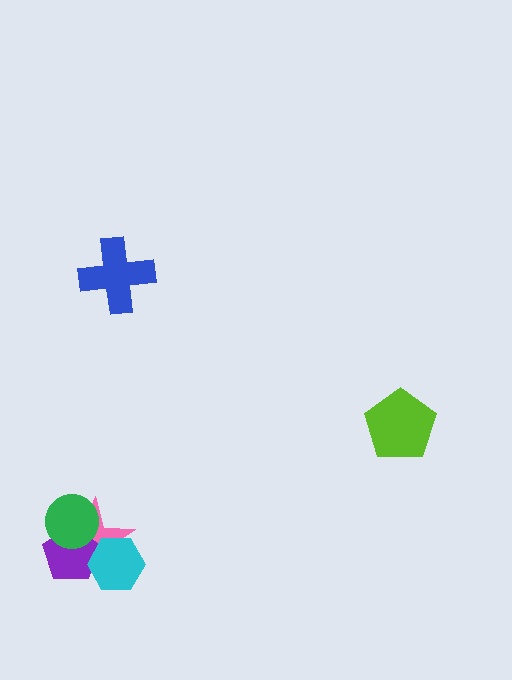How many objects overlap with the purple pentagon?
3 objects overlap with the purple pentagon.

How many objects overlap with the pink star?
3 objects overlap with the pink star.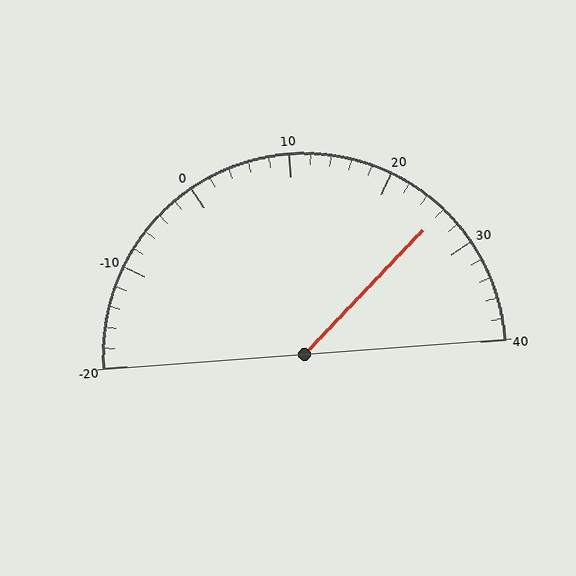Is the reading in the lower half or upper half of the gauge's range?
The reading is in the upper half of the range (-20 to 40).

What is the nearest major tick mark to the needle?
The nearest major tick mark is 30.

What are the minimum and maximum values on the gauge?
The gauge ranges from -20 to 40.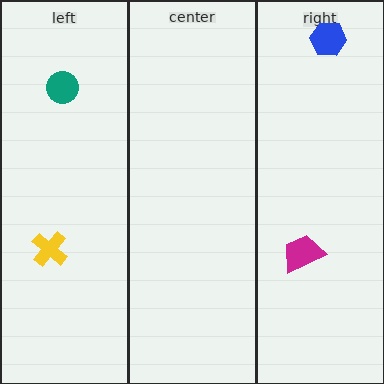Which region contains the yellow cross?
The left region.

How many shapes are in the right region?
2.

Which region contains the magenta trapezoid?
The right region.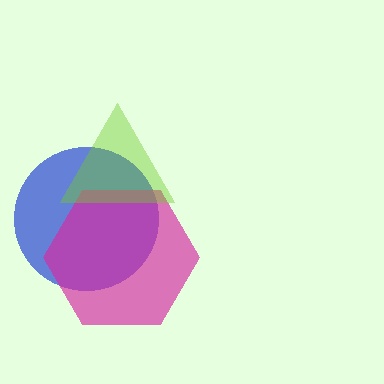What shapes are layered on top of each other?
The layered shapes are: a blue circle, a magenta hexagon, a lime triangle.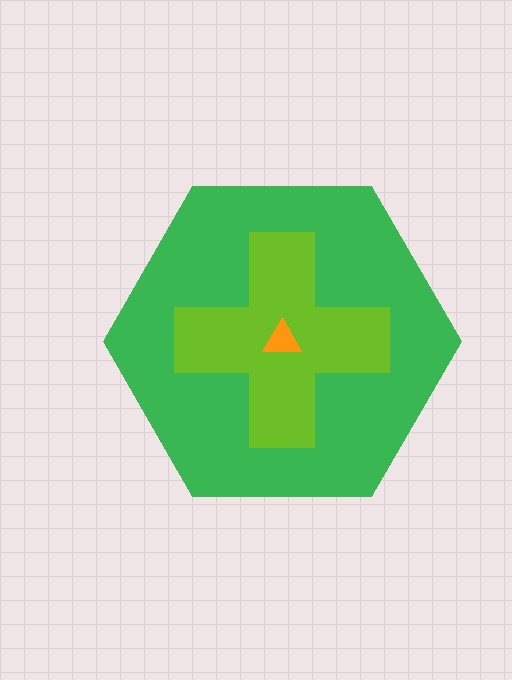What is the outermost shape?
The green hexagon.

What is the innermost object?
The orange triangle.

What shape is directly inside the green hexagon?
The lime cross.